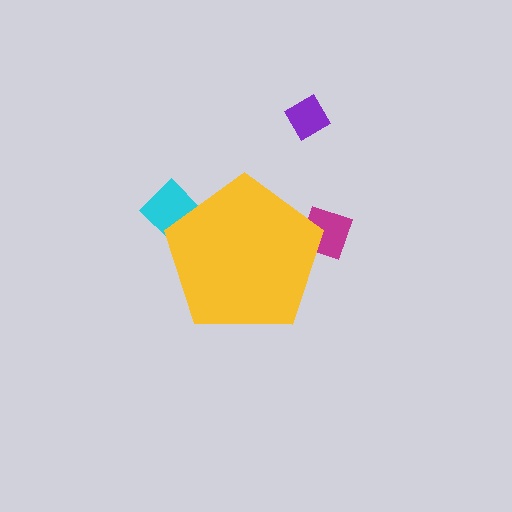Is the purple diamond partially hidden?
No, the purple diamond is fully visible.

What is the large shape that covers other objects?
A yellow pentagon.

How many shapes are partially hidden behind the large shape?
2 shapes are partially hidden.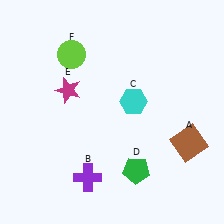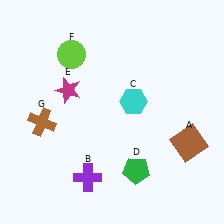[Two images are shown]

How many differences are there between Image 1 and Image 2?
There is 1 difference between the two images.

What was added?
A brown cross (G) was added in Image 2.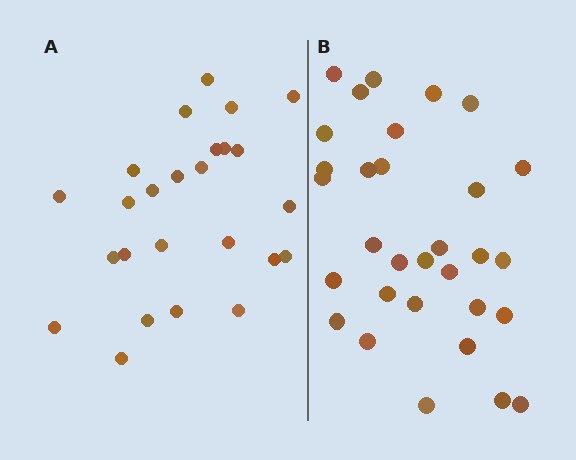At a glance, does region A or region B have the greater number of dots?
Region B (the right region) has more dots.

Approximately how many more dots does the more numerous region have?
Region B has about 6 more dots than region A.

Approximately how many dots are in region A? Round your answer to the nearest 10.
About 20 dots. (The exact count is 25, which rounds to 20.)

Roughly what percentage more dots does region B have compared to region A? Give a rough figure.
About 25% more.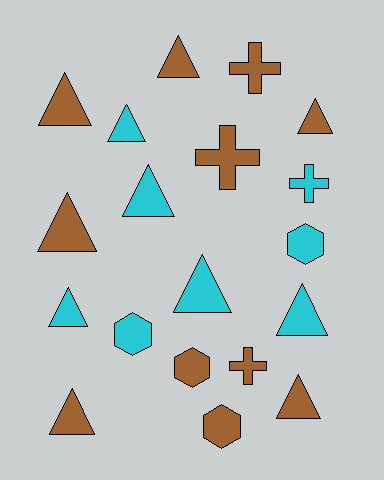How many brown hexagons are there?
There are 2 brown hexagons.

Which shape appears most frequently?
Triangle, with 11 objects.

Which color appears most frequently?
Brown, with 11 objects.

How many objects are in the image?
There are 19 objects.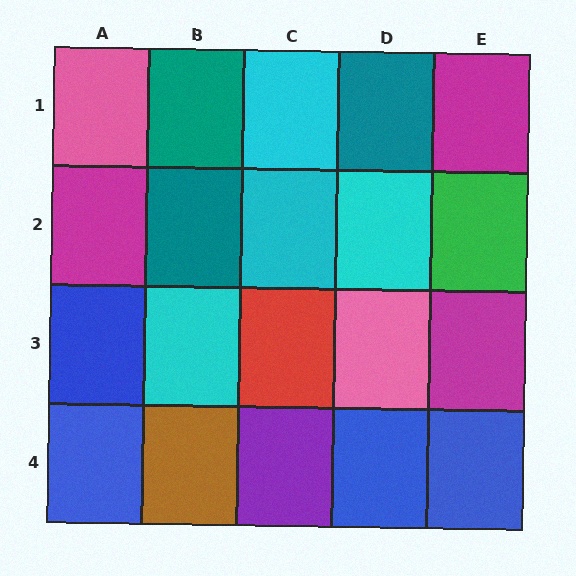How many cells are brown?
1 cell is brown.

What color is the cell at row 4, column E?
Blue.